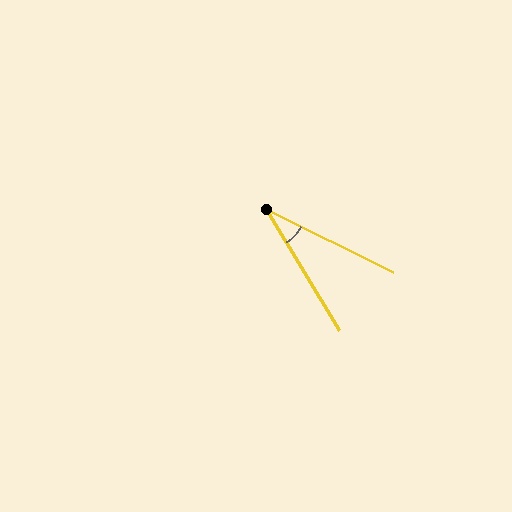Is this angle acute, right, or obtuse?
It is acute.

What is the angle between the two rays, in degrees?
Approximately 33 degrees.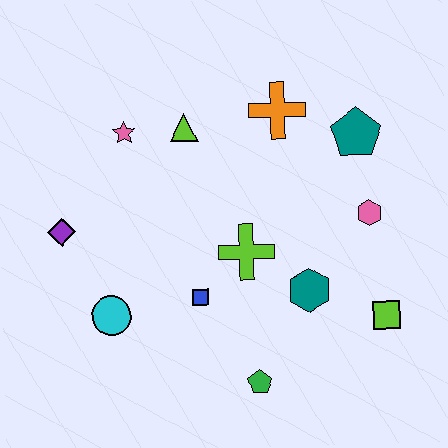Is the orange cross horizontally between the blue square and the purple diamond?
No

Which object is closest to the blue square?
The lime cross is closest to the blue square.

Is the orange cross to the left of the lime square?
Yes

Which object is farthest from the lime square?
The purple diamond is farthest from the lime square.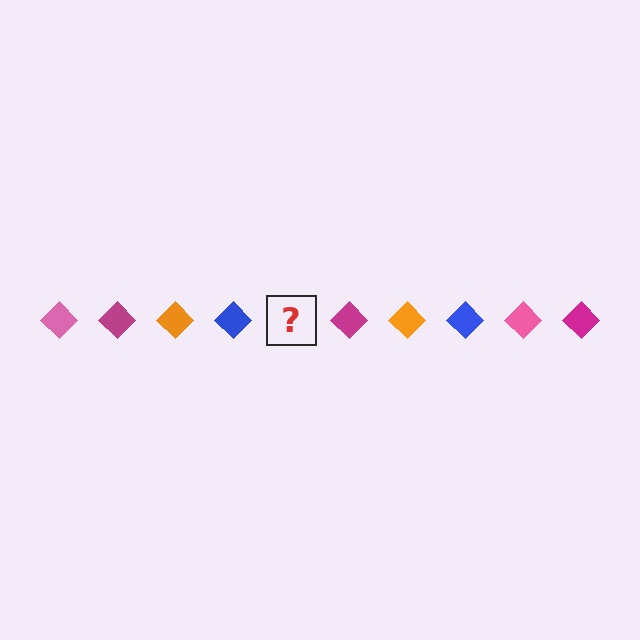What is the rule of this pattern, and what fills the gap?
The rule is that the pattern cycles through pink, magenta, orange, blue diamonds. The gap should be filled with a pink diamond.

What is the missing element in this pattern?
The missing element is a pink diamond.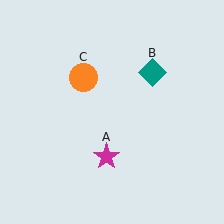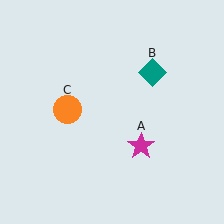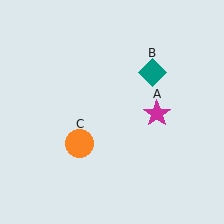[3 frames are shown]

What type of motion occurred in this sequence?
The magenta star (object A), orange circle (object C) rotated counterclockwise around the center of the scene.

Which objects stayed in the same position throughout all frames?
Teal diamond (object B) remained stationary.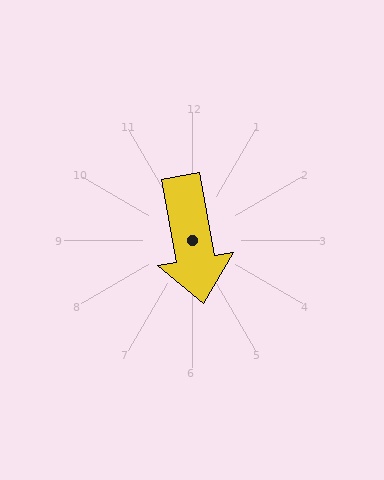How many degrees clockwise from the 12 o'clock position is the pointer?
Approximately 170 degrees.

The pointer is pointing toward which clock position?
Roughly 6 o'clock.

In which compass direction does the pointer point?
South.